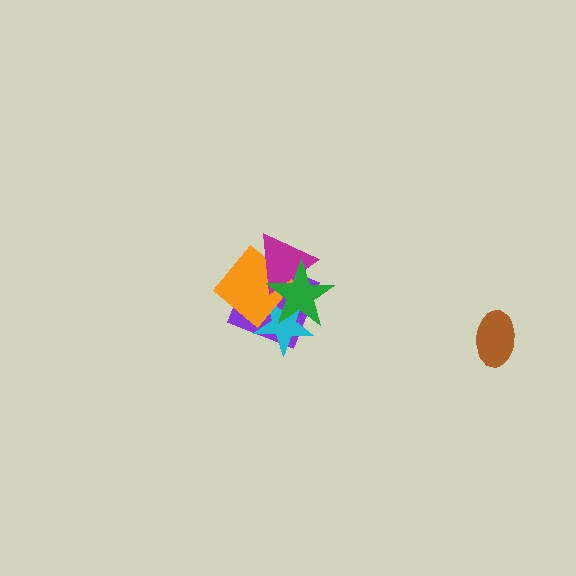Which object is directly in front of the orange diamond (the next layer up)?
The magenta triangle is directly in front of the orange diamond.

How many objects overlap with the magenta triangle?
3 objects overlap with the magenta triangle.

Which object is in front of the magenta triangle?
The green star is in front of the magenta triangle.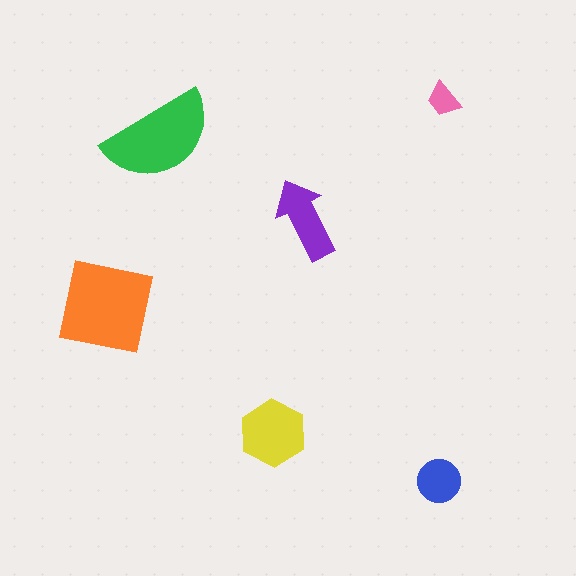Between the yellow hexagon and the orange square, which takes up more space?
The orange square.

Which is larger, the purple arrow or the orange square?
The orange square.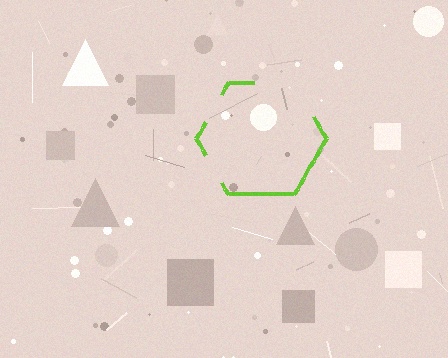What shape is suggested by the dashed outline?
The dashed outline suggests a hexagon.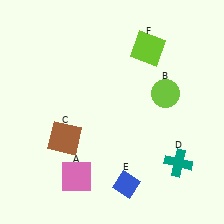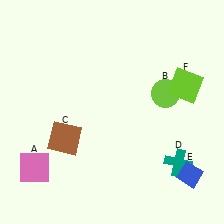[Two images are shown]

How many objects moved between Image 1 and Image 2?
3 objects moved between the two images.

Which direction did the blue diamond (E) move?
The blue diamond (E) moved right.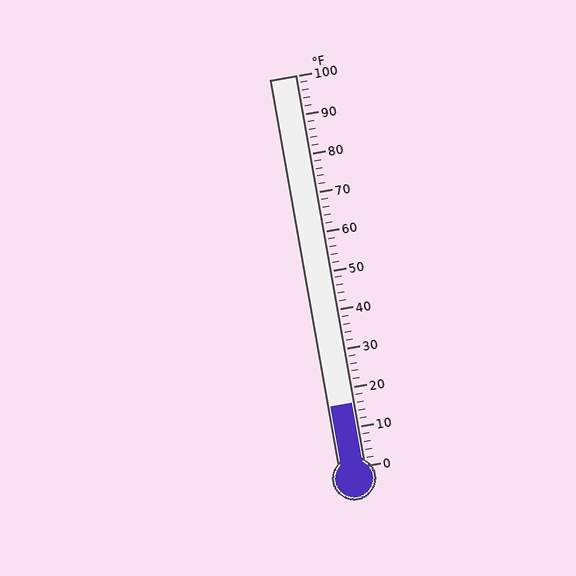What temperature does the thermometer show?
The thermometer shows approximately 16°F.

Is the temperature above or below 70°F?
The temperature is below 70°F.